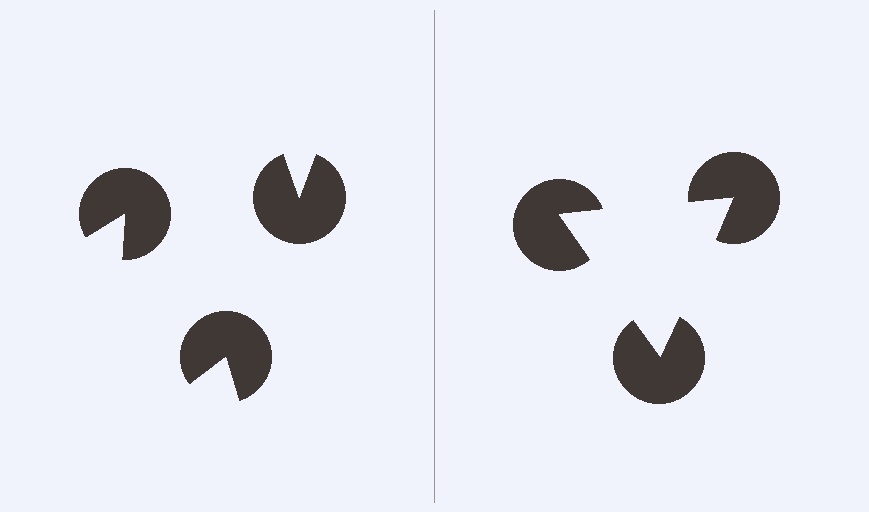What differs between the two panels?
The pac-man discs are positioned identically on both sides; only the wedge orientations differ. On the right they align to a triangle; on the left they are misaligned.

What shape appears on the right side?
An illusory triangle.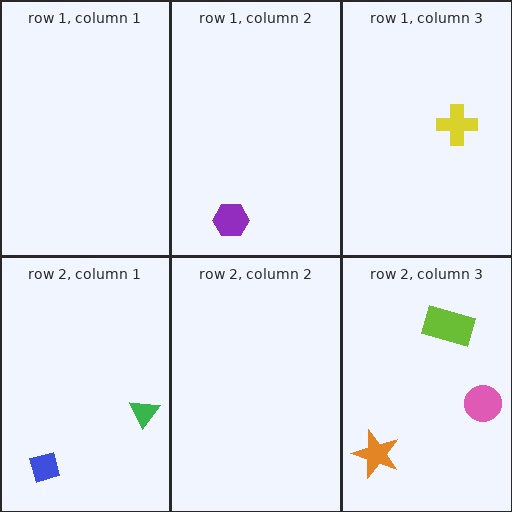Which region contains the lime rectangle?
The row 2, column 3 region.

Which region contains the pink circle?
The row 2, column 3 region.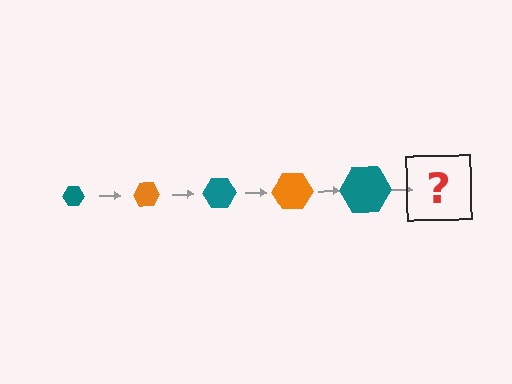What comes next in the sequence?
The next element should be an orange hexagon, larger than the previous one.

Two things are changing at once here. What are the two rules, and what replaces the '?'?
The two rules are that the hexagon grows larger each step and the color cycles through teal and orange. The '?' should be an orange hexagon, larger than the previous one.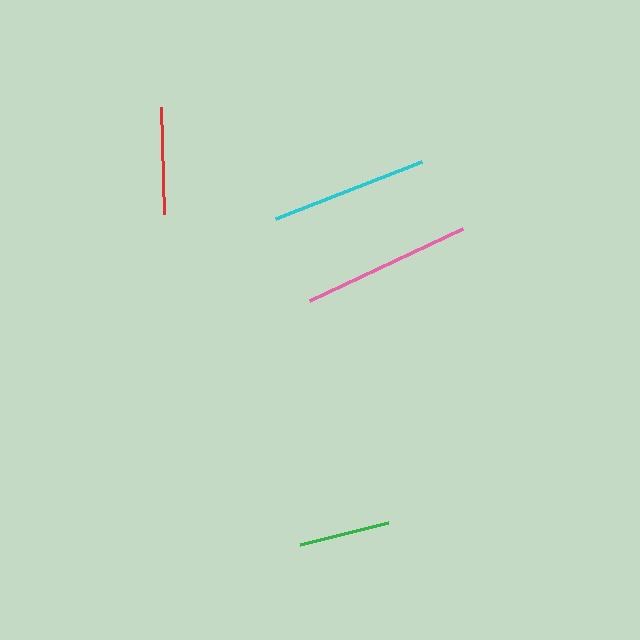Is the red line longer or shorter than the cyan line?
The cyan line is longer than the red line.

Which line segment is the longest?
The pink line is the longest at approximately 169 pixels.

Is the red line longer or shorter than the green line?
The red line is longer than the green line.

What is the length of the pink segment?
The pink segment is approximately 169 pixels long.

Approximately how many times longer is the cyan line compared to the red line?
The cyan line is approximately 1.5 times the length of the red line.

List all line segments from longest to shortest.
From longest to shortest: pink, cyan, red, green.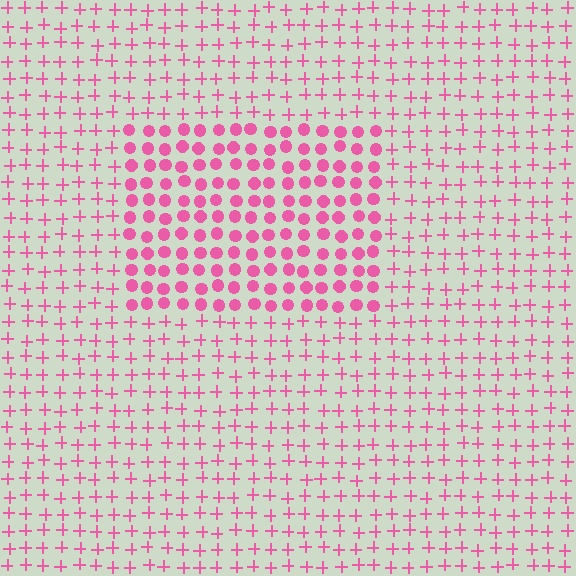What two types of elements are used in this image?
The image uses circles inside the rectangle region and plus signs outside it.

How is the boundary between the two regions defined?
The boundary is defined by a change in element shape: circles inside vs. plus signs outside. All elements share the same color and spacing.